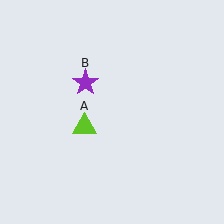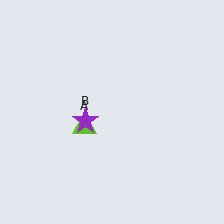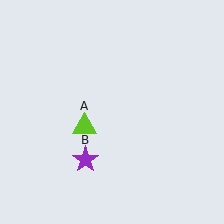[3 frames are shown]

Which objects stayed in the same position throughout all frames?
Lime triangle (object A) remained stationary.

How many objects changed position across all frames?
1 object changed position: purple star (object B).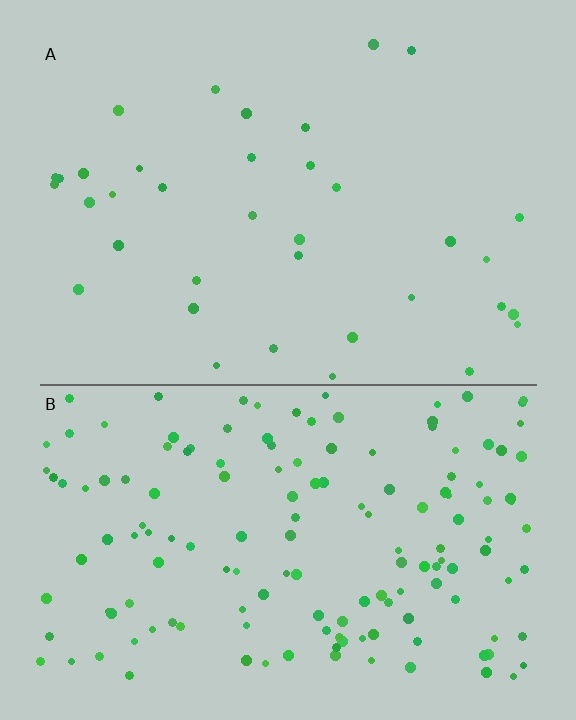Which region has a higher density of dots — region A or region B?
B (the bottom).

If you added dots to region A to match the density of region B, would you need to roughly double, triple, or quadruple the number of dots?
Approximately quadruple.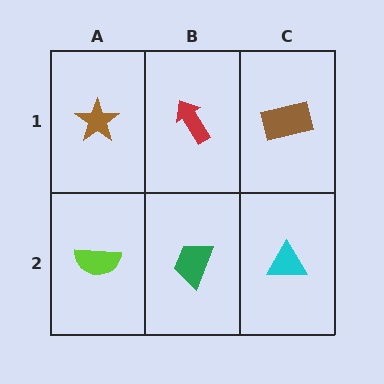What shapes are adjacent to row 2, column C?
A brown rectangle (row 1, column C), a green trapezoid (row 2, column B).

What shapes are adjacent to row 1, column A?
A lime semicircle (row 2, column A), a red arrow (row 1, column B).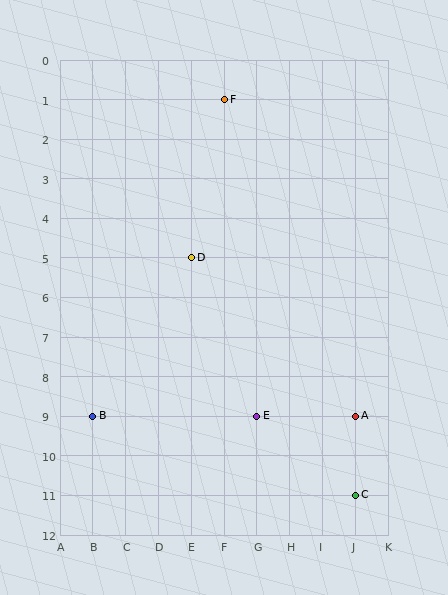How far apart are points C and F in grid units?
Points C and F are 4 columns and 10 rows apart (about 10.8 grid units diagonally).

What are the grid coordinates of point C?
Point C is at grid coordinates (J, 11).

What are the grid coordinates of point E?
Point E is at grid coordinates (G, 9).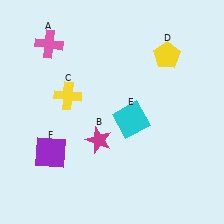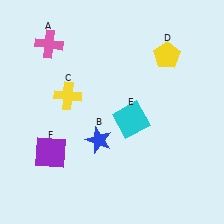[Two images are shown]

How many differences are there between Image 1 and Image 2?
There is 1 difference between the two images.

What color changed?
The star (B) changed from magenta in Image 1 to blue in Image 2.